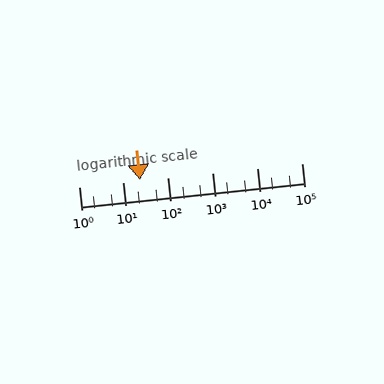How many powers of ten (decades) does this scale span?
The scale spans 5 decades, from 1 to 100000.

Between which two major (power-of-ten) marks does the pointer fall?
The pointer is between 10 and 100.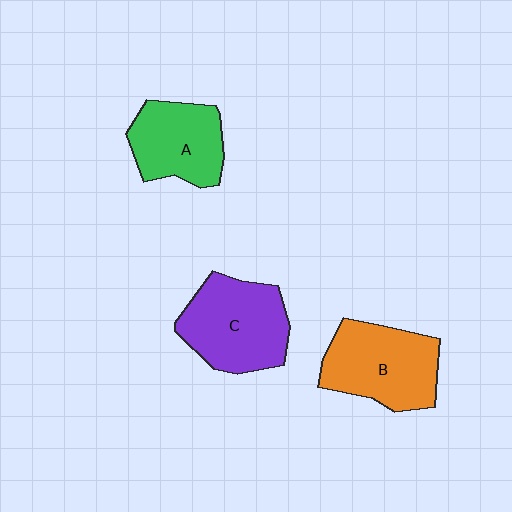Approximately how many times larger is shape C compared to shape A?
Approximately 1.2 times.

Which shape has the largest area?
Shape C (purple).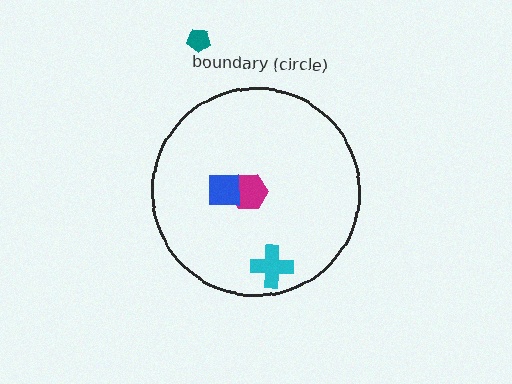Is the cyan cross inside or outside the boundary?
Inside.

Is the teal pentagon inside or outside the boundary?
Outside.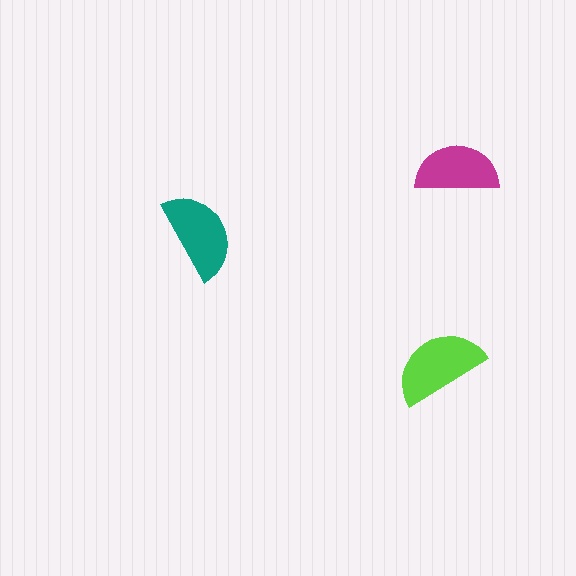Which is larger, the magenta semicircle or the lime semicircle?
The lime one.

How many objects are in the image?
There are 3 objects in the image.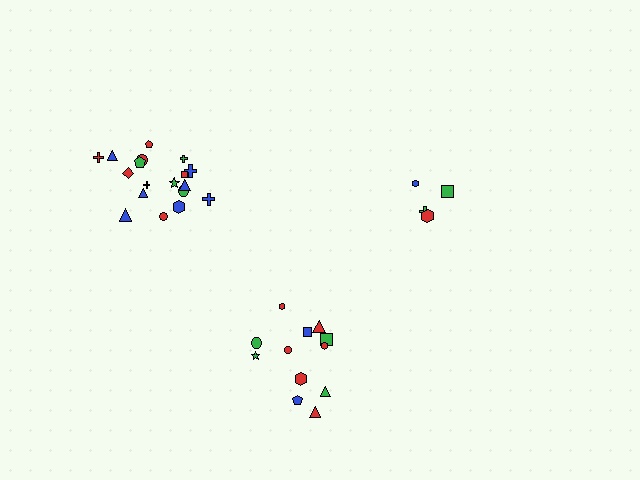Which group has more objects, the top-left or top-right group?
The top-left group.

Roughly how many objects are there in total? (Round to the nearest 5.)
Roughly 35 objects in total.